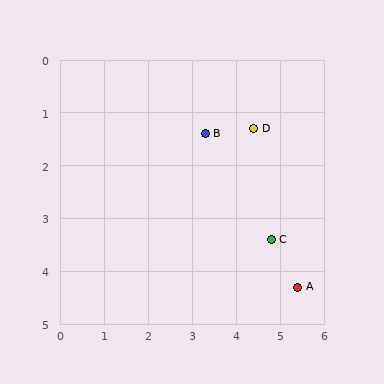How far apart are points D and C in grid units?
Points D and C are about 2.1 grid units apart.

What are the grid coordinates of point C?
Point C is at approximately (4.8, 3.4).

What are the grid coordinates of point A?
Point A is at approximately (5.4, 4.3).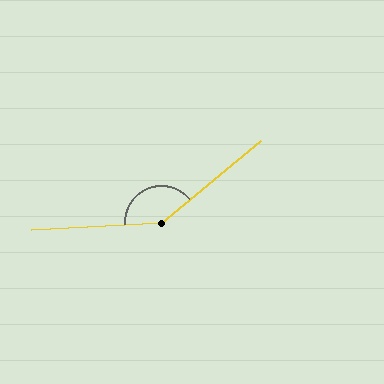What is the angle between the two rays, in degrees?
Approximately 143 degrees.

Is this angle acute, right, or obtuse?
It is obtuse.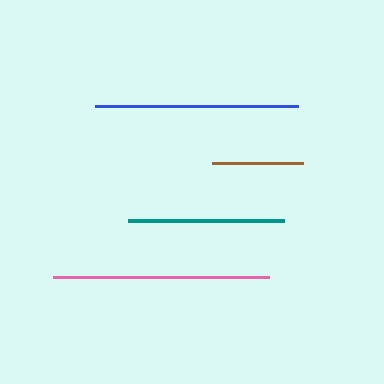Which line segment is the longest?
The pink line is the longest at approximately 216 pixels.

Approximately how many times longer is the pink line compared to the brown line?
The pink line is approximately 2.4 times the length of the brown line.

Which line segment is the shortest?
The brown line is the shortest at approximately 91 pixels.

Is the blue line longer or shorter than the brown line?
The blue line is longer than the brown line.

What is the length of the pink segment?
The pink segment is approximately 216 pixels long.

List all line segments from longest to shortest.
From longest to shortest: pink, blue, teal, brown.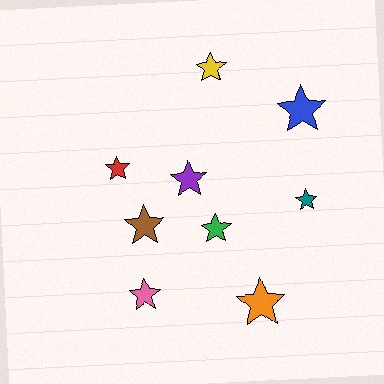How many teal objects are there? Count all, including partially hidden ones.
There is 1 teal object.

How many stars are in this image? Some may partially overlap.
There are 9 stars.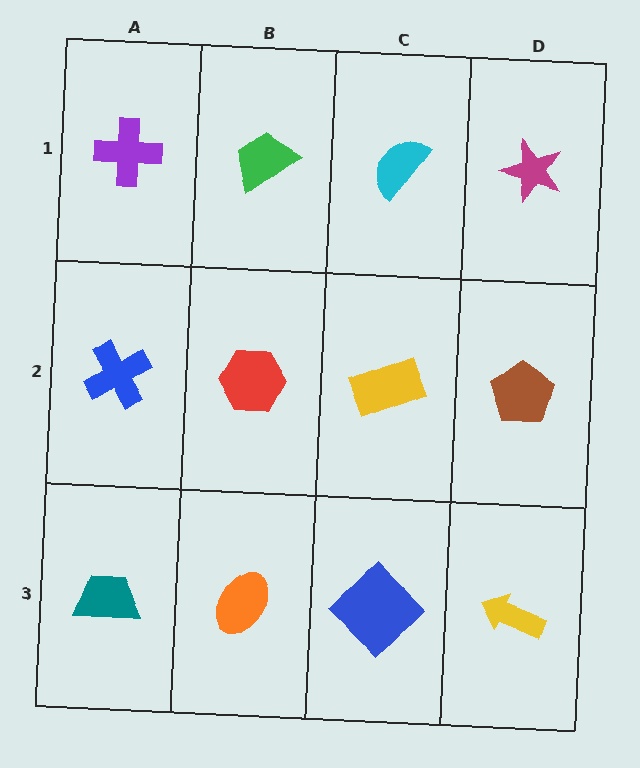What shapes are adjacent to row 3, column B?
A red hexagon (row 2, column B), a teal trapezoid (row 3, column A), a blue diamond (row 3, column C).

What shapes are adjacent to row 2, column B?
A green trapezoid (row 1, column B), an orange ellipse (row 3, column B), a blue cross (row 2, column A), a yellow rectangle (row 2, column C).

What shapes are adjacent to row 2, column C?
A cyan semicircle (row 1, column C), a blue diamond (row 3, column C), a red hexagon (row 2, column B), a brown pentagon (row 2, column D).